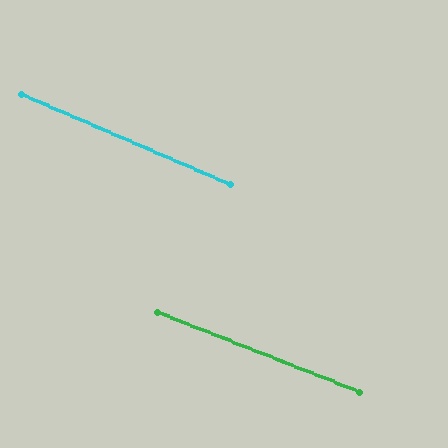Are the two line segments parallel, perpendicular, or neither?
Parallel — their directions differ by only 1.6°.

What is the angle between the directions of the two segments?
Approximately 2 degrees.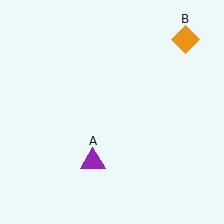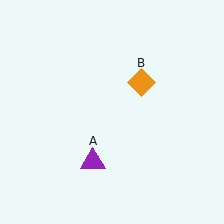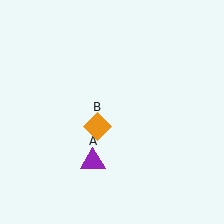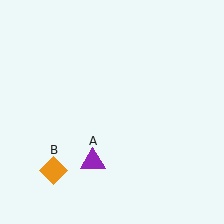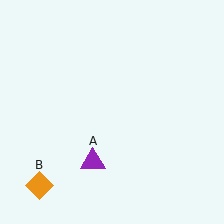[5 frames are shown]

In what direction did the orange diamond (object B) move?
The orange diamond (object B) moved down and to the left.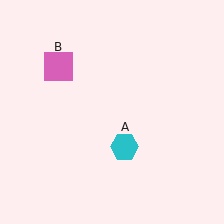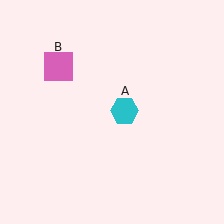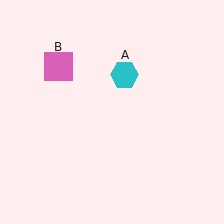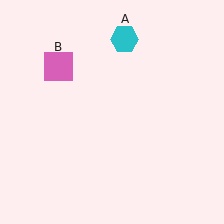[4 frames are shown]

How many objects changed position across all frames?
1 object changed position: cyan hexagon (object A).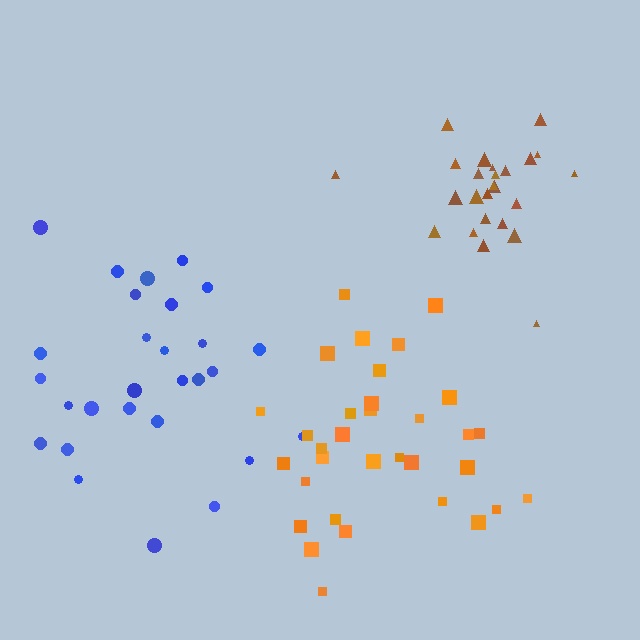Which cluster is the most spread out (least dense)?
Blue.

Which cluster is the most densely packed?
Brown.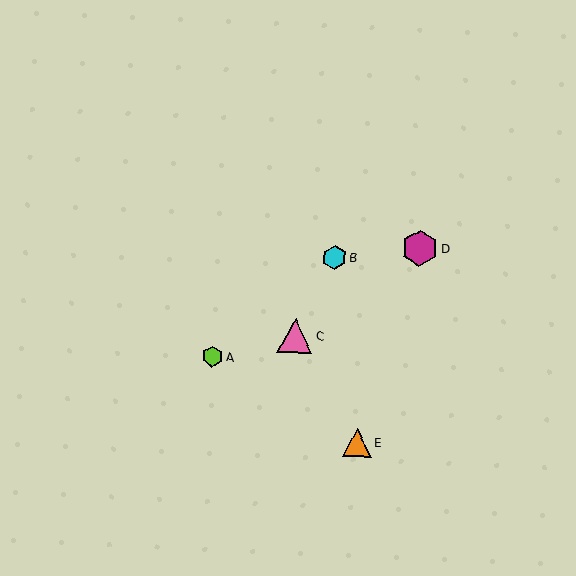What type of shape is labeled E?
Shape E is an orange triangle.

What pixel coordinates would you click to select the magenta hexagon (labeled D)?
Click at (420, 248) to select the magenta hexagon D.